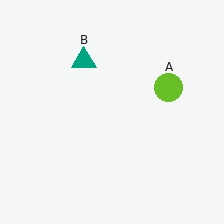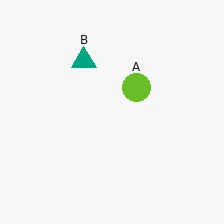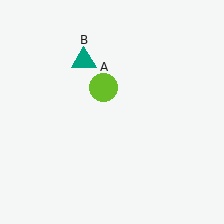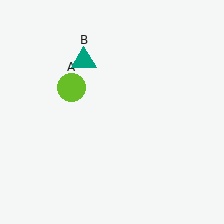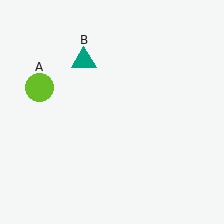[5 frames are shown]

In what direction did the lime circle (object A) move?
The lime circle (object A) moved left.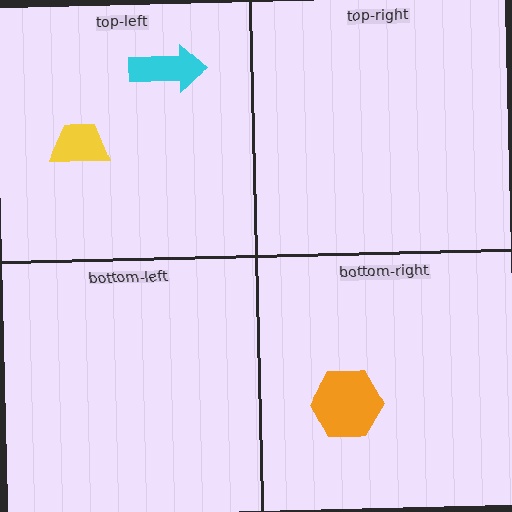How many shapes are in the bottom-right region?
1.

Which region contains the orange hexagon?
The bottom-right region.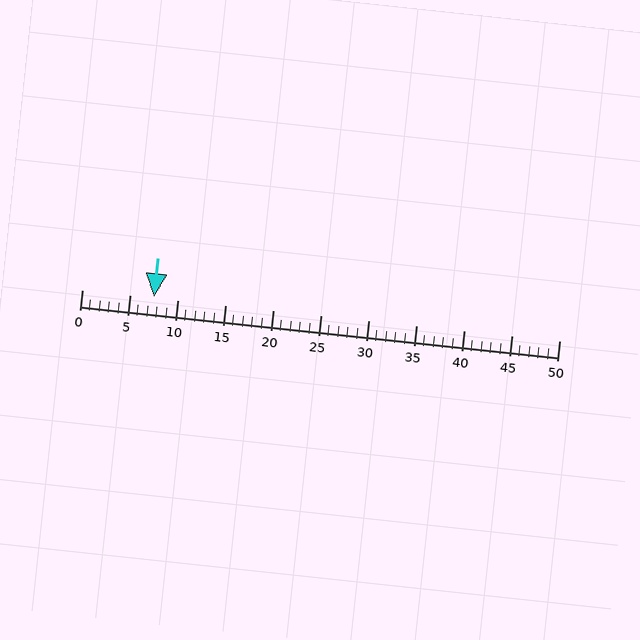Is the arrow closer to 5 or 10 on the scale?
The arrow is closer to 10.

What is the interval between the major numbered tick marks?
The major tick marks are spaced 5 units apart.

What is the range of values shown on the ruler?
The ruler shows values from 0 to 50.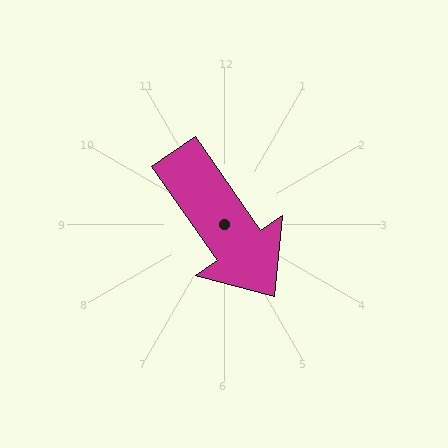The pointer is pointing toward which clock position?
Roughly 5 o'clock.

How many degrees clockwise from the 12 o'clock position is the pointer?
Approximately 145 degrees.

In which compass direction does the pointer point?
Southeast.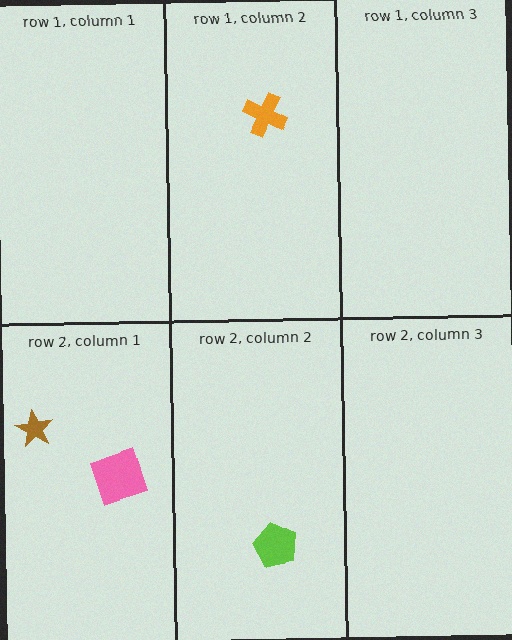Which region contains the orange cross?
The row 1, column 2 region.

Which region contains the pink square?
The row 2, column 1 region.